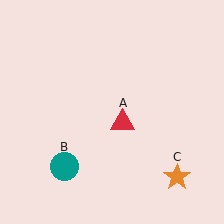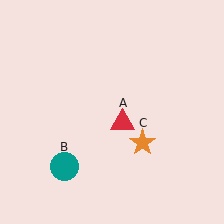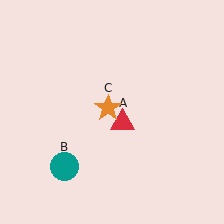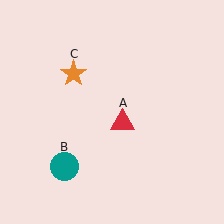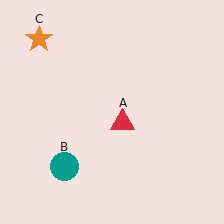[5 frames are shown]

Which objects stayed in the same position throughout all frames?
Red triangle (object A) and teal circle (object B) remained stationary.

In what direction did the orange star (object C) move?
The orange star (object C) moved up and to the left.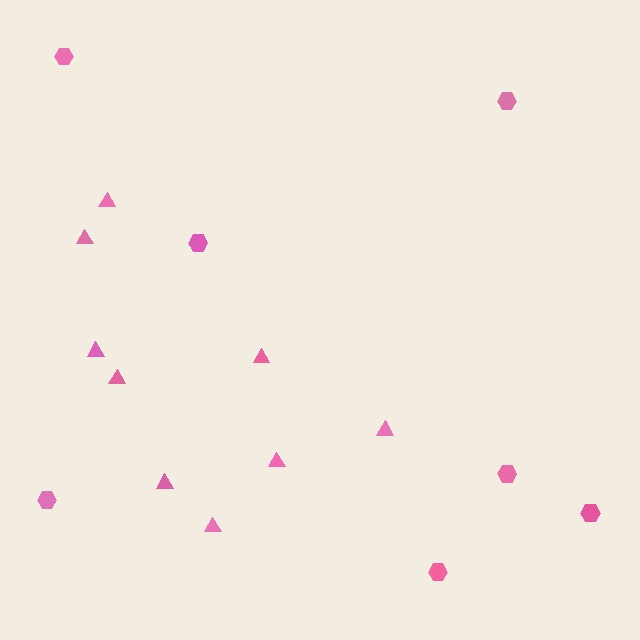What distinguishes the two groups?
There are 2 groups: one group of hexagons (7) and one group of triangles (9).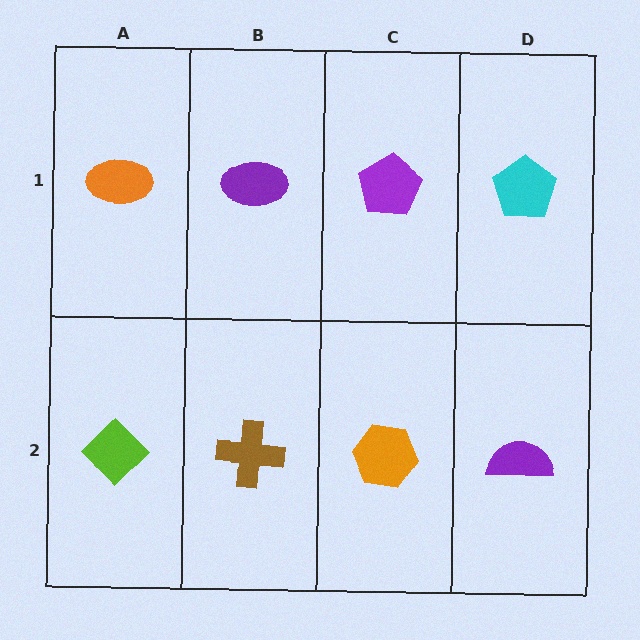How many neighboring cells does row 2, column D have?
2.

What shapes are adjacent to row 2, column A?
An orange ellipse (row 1, column A), a brown cross (row 2, column B).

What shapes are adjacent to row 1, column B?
A brown cross (row 2, column B), an orange ellipse (row 1, column A), a purple pentagon (row 1, column C).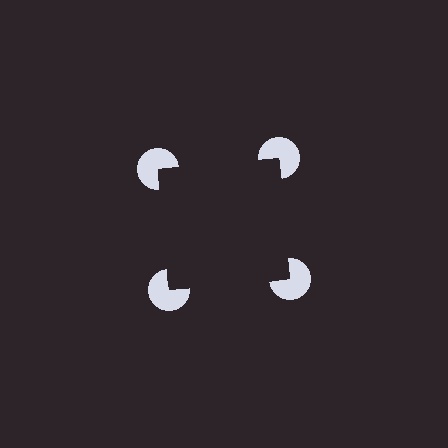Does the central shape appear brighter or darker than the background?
It typically appears slightly darker than the background, even though no actual brightness change is drawn.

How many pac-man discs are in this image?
There are 4 — one at each vertex of the illusory square.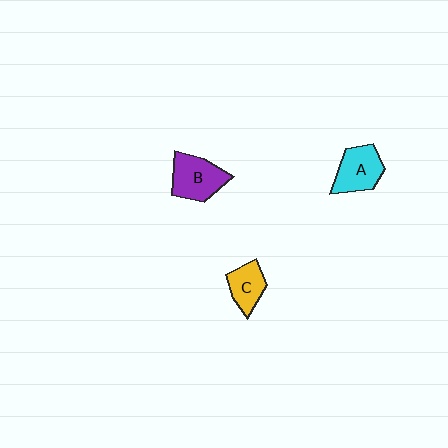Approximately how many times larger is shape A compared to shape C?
Approximately 1.3 times.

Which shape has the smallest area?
Shape C (yellow).